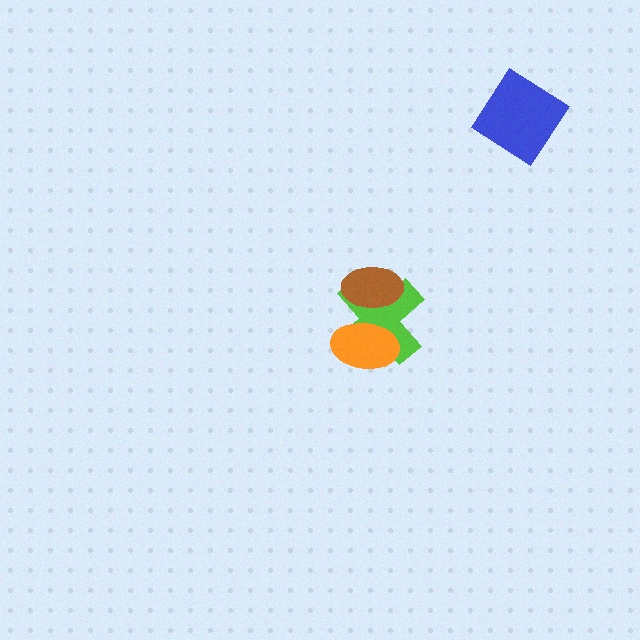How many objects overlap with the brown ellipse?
2 objects overlap with the brown ellipse.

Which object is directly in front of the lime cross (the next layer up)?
The orange ellipse is directly in front of the lime cross.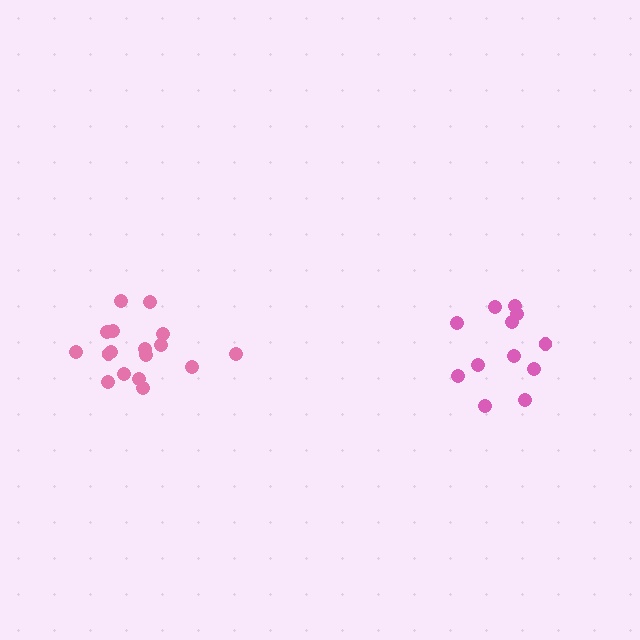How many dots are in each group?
Group 1: 13 dots, Group 2: 17 dots (30 total).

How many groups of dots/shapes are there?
There are 2 groups.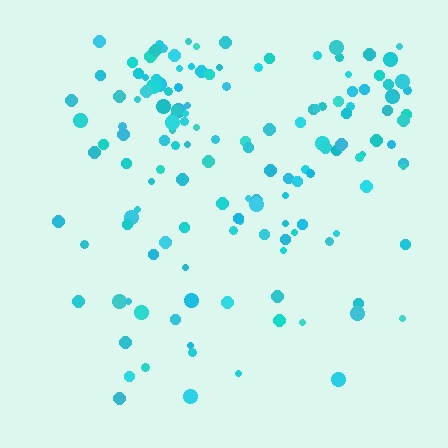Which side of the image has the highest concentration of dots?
The top.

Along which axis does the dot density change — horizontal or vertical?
Vertical.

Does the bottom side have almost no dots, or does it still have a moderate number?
Still a moderate number, just noticeably fewer than the top.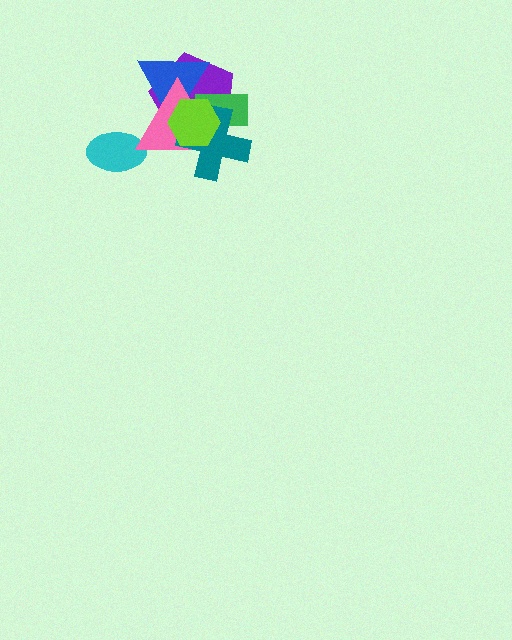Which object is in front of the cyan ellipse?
The pink triangle is in front of the cyan ellipse.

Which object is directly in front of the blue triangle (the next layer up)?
The pink triangle is directly in front of the blue triangle.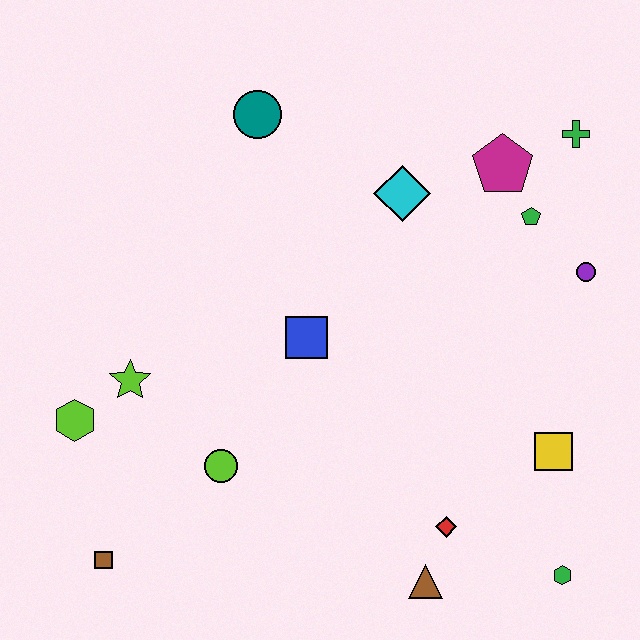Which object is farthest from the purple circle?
The brown square is farthest from the purple circle.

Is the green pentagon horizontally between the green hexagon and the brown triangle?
Yes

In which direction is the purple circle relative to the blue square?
The purple circle is to the right of the blue square.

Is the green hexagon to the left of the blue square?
No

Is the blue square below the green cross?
Yes